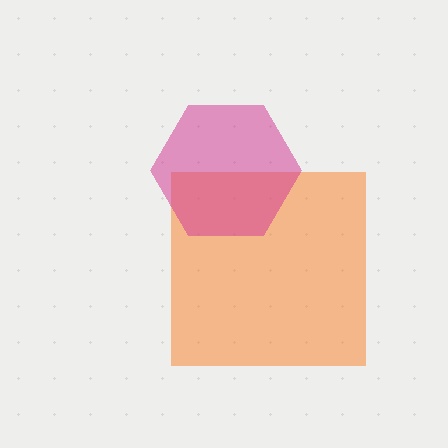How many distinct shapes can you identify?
There are 2 distinct shapes: an orange square, a magenta hexagon.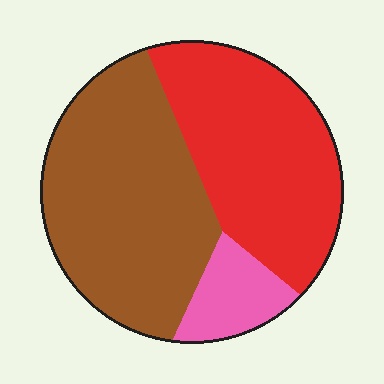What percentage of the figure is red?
Red covers 41% of the figure.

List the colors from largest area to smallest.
From largest to smallest: brown, red, pink.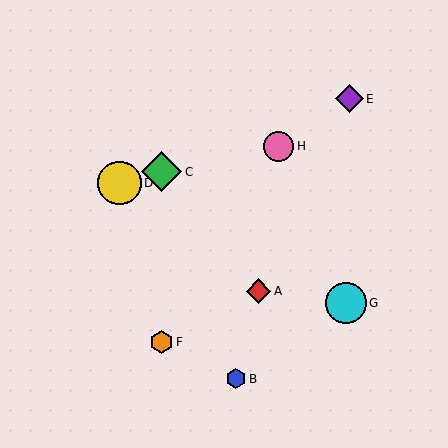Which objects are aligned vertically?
Objects C, F are aligned vertically.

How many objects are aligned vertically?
2 objects (C, F) are aligned vertically.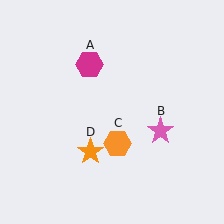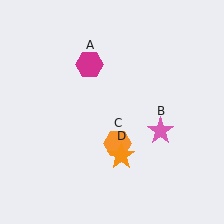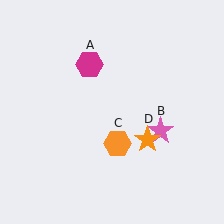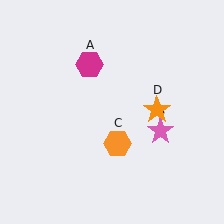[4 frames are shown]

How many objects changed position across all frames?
1 object changed position: orange star (object D).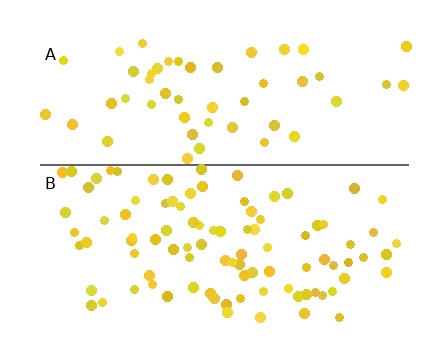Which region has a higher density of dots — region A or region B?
B (the bottom).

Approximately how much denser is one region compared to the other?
Approximately 1.8× — region B over region A.